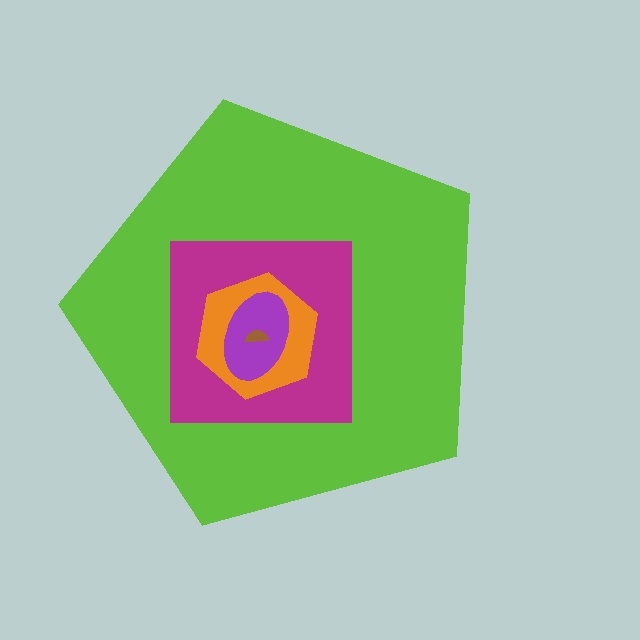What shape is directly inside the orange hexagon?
The purple ellipse.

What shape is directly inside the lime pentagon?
The magenta square.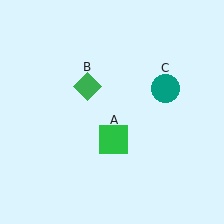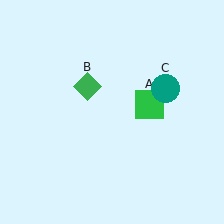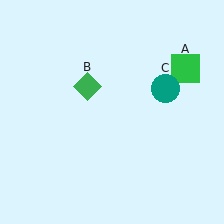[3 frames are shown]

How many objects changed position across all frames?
1 object changed position: green square (object A).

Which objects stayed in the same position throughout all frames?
Green diamond (object B) and teal circle (object C) remained stationary.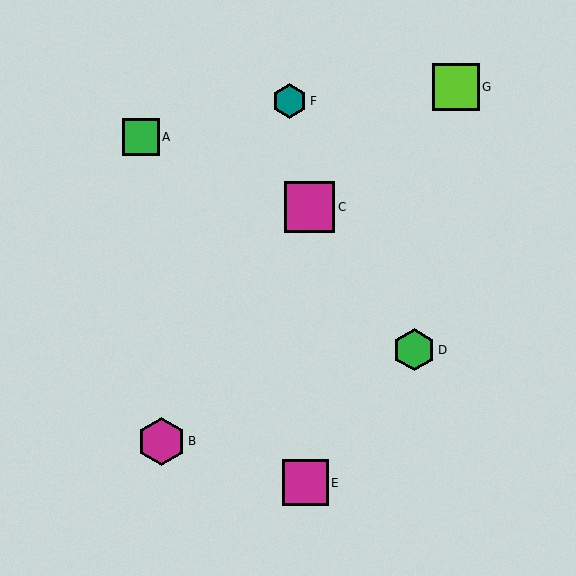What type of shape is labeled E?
Shape E is a magenta square.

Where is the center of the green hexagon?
The center of the green hexagon is at (414, 350).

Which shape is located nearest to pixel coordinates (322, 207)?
The magenta square (labeled C) at (310, 207) is nearest to that location.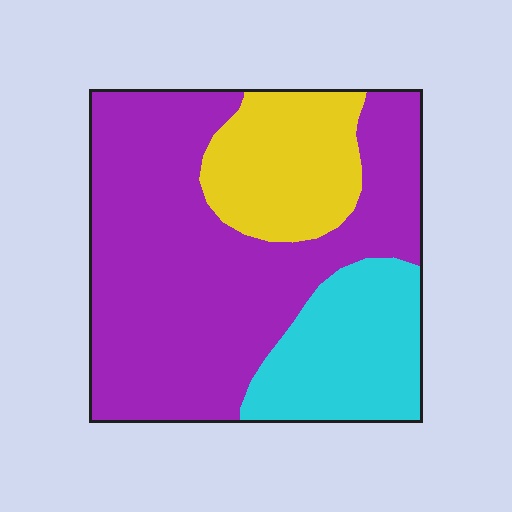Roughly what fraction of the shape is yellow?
Yellow covers around 20% of the shape.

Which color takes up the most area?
Purple, at roughly 60%.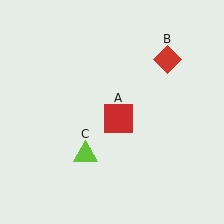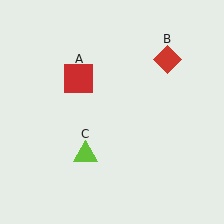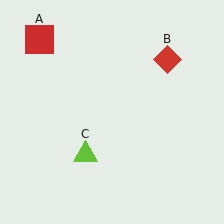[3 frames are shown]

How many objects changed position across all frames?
1 object changed position: red square (object A).